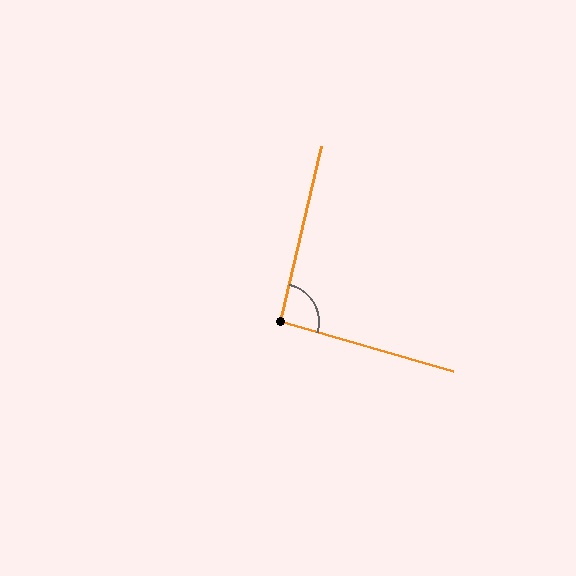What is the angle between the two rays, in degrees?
Approximately 93 degrees.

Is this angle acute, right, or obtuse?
It is approximately a right angle.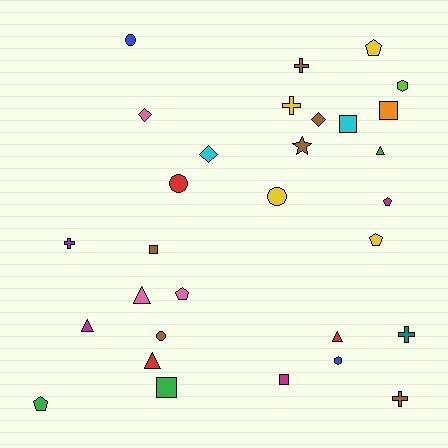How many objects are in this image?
There are 30 objects.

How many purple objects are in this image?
There is 1 purple object.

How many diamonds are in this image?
There are 3 diamonds.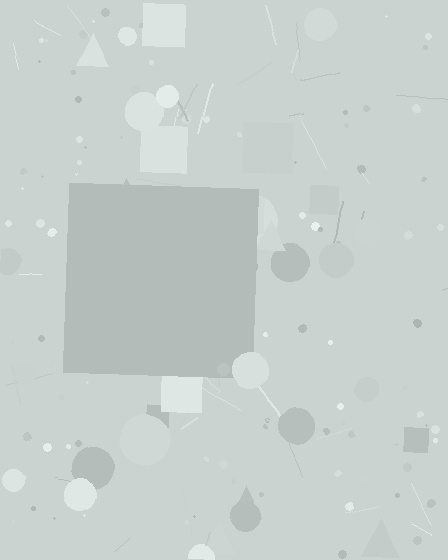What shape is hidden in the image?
A square is hidden in the image.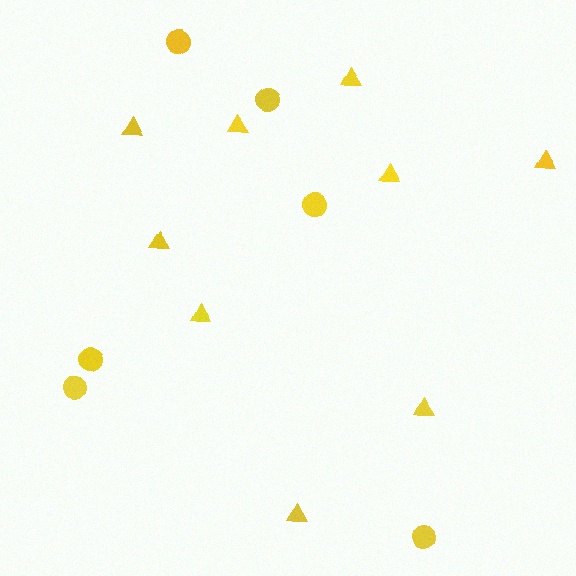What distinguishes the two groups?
There are 2 groups: one group of triangles (9) and one group of circles (6).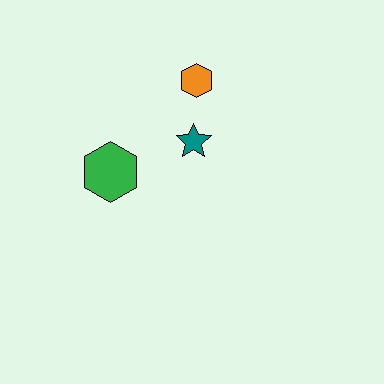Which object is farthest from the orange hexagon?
The green hexagon is farthest from the orange hexagon.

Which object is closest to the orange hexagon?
The teal star is closest to the orange hexagon.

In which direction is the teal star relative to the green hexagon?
The teal star is to the right of the green hexagon.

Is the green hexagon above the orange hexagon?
No